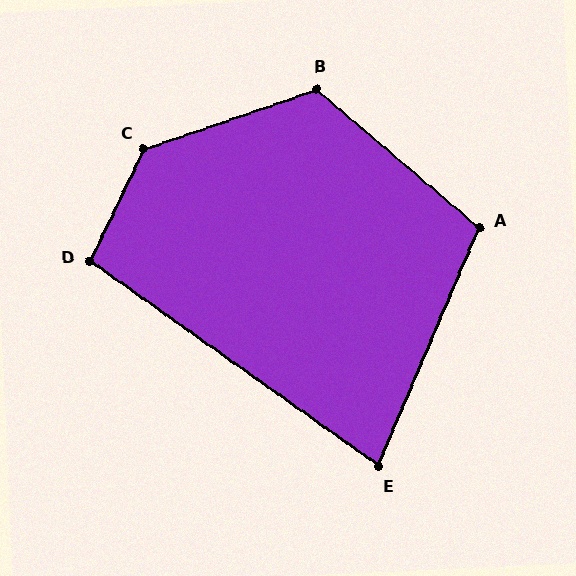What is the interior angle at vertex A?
Approximately 108 degrees (obtuse).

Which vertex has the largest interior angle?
C, at approximately 135 degrees.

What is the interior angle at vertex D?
Approximately 100 degrees (obtuse).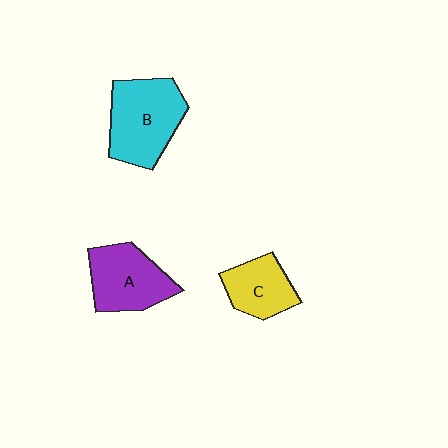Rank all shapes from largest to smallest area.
From largest to smallest: B (cyan), A (purple), C (yellow).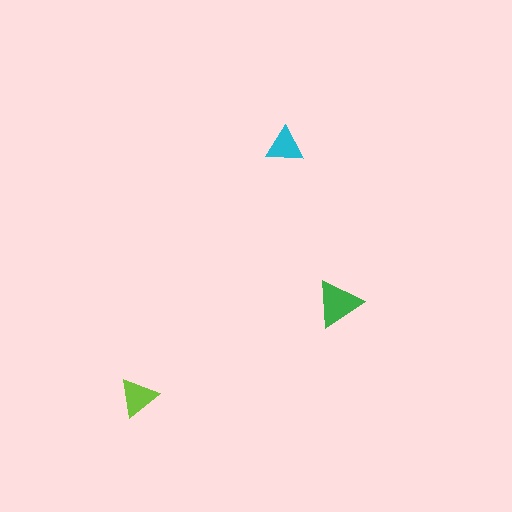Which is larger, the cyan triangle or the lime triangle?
The lime one.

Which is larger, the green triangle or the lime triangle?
The green one.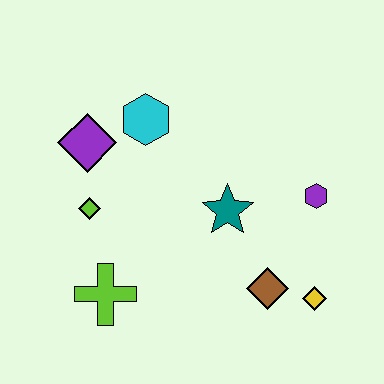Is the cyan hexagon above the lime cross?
Yes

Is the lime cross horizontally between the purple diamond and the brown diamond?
Yes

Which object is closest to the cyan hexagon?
The purple diamond is closest to the cyan hexagon.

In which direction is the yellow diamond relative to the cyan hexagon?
The yellow diamond is below the cyan hexagon.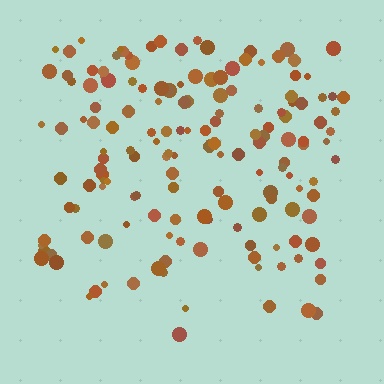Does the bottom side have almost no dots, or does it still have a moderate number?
Still a moderate number, just noticeably fewer than the top.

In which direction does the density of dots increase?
From bottom to top, with the top side densest.